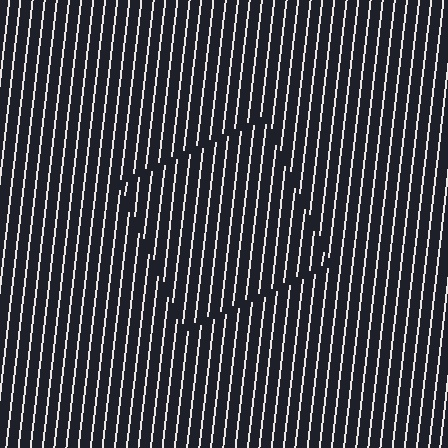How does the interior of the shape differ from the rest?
The interior of the shape contains the same grating, shifted by half a period — the contour is defined by the phase discontinuity where line-ends from the inner and outer gratings abut.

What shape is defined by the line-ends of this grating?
An illusory square. The interior of the shape contains the same grating, shifted by half a period — the contour is defined by the phase discontinuity where line-ends from the inner and outer gratings abut.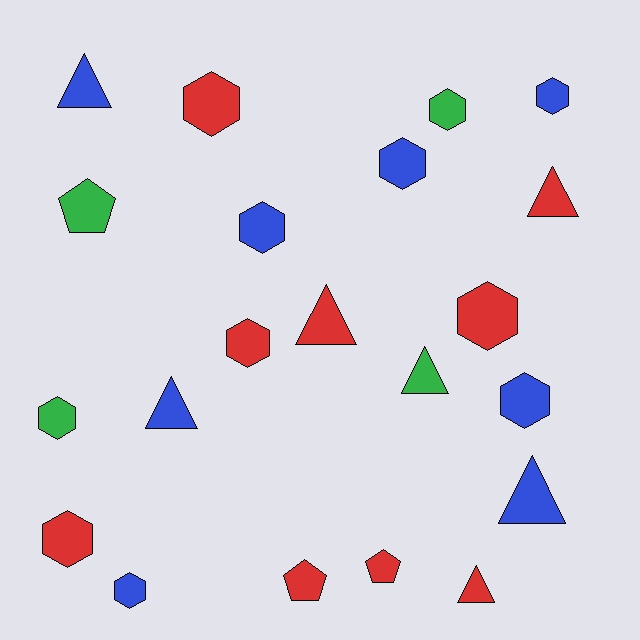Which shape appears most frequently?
Hexagon, with 11 objects.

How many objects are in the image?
There are 21 objects.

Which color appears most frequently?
Red, with 9 objects.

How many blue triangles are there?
There are 3 blue triangles.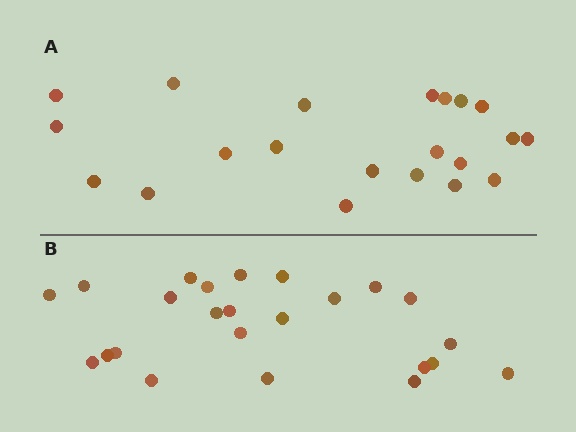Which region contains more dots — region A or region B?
Region B (the bottom region) has more dots.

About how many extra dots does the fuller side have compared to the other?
Region B has just a few more — roughly 2 or 3 more dots than region A.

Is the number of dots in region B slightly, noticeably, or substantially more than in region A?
Region B has only slightly more — the two regions are fairly close. The ratio is roughly 1.1 to 1.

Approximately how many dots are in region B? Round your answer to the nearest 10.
About 20 dots. (The exact count is 24, which rounds to 20.)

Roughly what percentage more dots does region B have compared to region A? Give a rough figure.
About 15% more.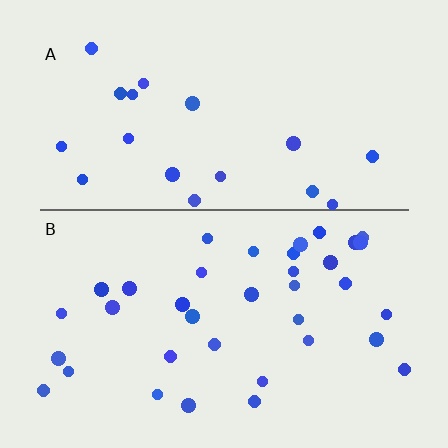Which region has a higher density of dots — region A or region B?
B (the bottom).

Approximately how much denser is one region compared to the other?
Approximately 1.9× — region B over region A.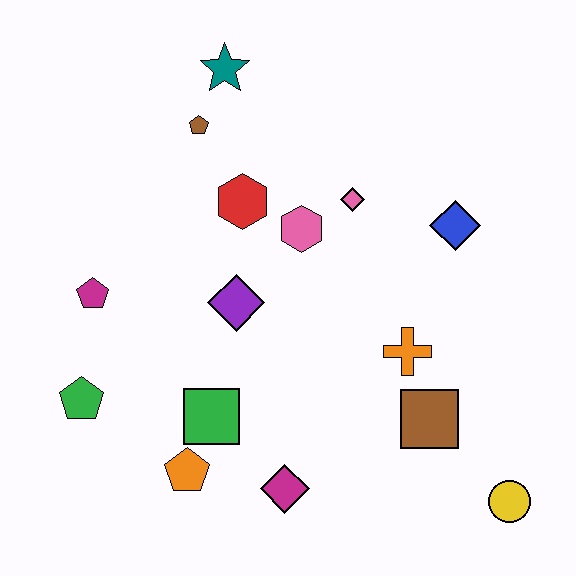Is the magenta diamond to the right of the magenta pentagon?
Yes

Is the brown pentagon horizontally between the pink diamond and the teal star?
No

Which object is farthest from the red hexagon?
The yellow circle is farthest from the red hexagon.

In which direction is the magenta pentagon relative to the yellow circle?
The magenta pentagon is to the left of the yellow circle.